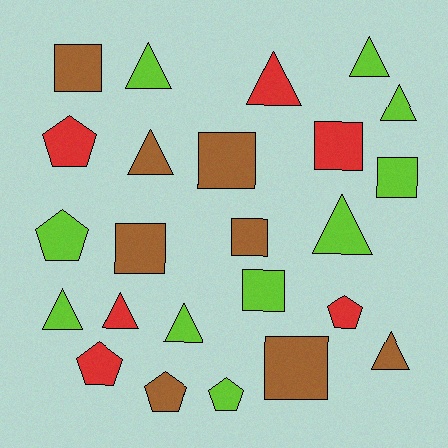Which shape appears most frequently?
Triangle, with 10 objects.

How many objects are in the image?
There are 24 objects.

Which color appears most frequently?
Lime, with 10 objects.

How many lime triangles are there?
There are 6 lime triangles.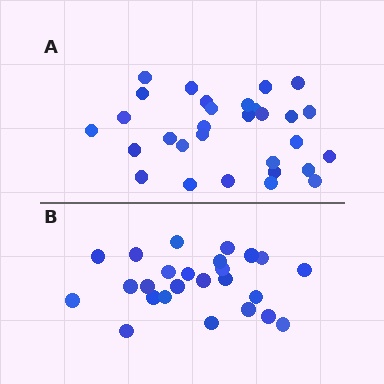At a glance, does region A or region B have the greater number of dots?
Region A (the top region) has more dots.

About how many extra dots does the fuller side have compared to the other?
Region A has about 5 more dots than region B.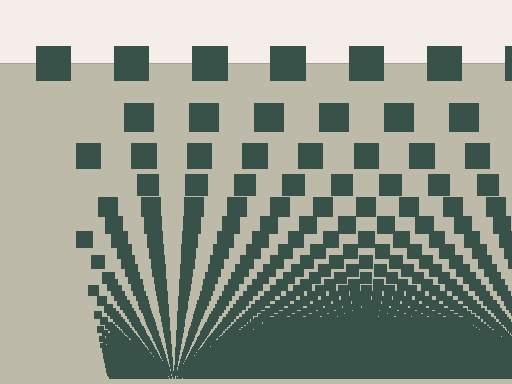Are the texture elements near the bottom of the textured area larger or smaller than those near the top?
Smaller. The gradient is inverted — elements near the bottom are smaller and denser.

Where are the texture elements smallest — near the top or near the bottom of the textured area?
Near the bottom.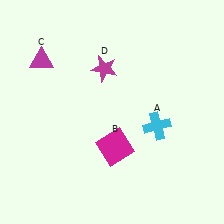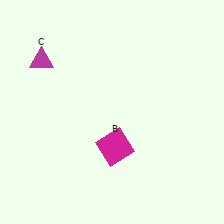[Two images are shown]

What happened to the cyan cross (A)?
The cyan cross (A) was removed in Image 2. It was in the bottom-right area of Image 1.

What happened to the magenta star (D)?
The magenta star (D) was removed in Image 2. It was in the top-left area of Image 1.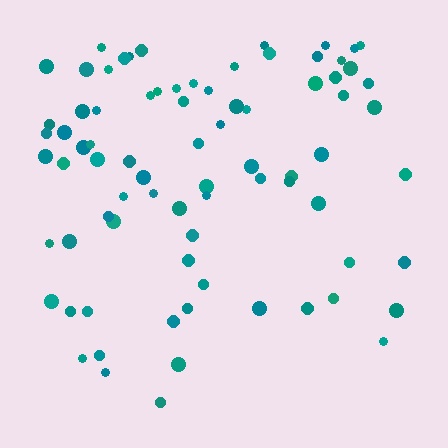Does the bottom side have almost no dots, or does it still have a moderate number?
Still a moderate number, just noticeably fewer than the top.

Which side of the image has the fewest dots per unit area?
The bottom.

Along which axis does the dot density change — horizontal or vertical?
Vertical.